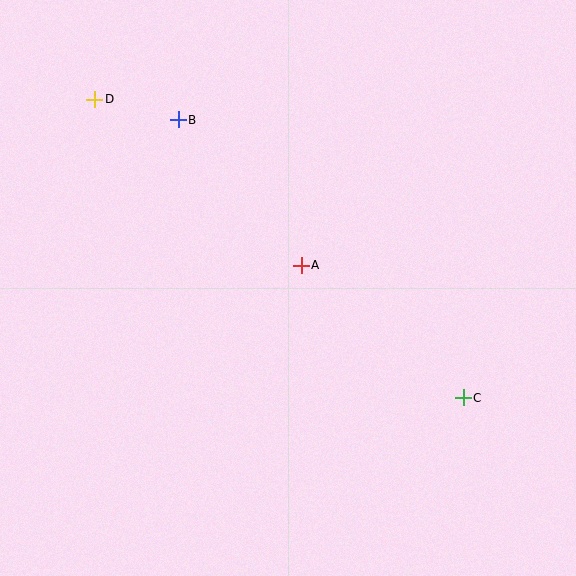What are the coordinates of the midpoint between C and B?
The midpoint between C and B is at (321, 259).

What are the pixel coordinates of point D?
Point D is at (95, 99).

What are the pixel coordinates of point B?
Point B is at (178, 120).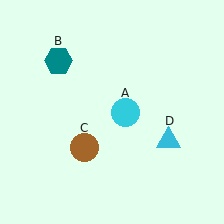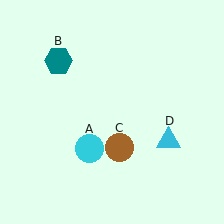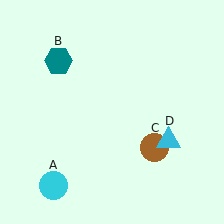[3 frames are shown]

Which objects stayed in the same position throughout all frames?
Teal hexagon (object B) and cyan triangle (object D) remained stationary.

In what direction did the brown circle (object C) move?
The brown circle (object C) moved right.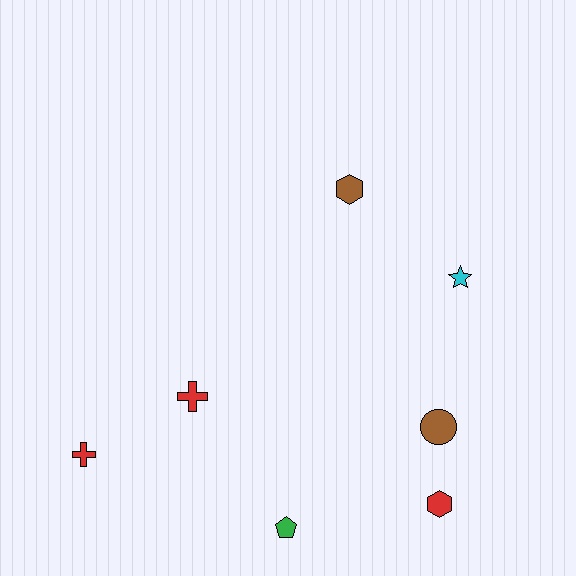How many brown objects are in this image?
There are 2 brown objects.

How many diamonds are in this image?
There are no diamonds.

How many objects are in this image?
There are 7 objects.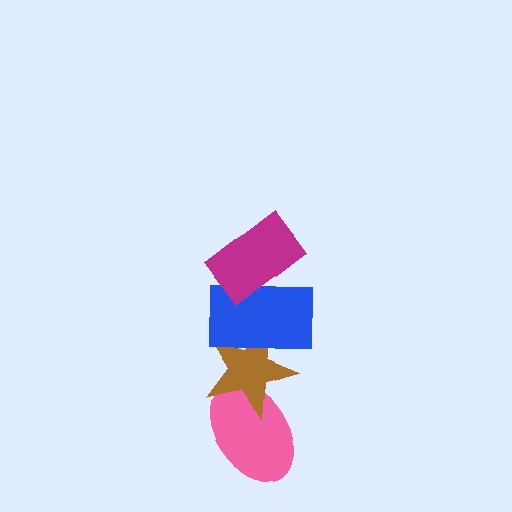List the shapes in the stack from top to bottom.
From top to bottom: the magenta rectangle, the blue rectangle, the brown star, the pink ellipse.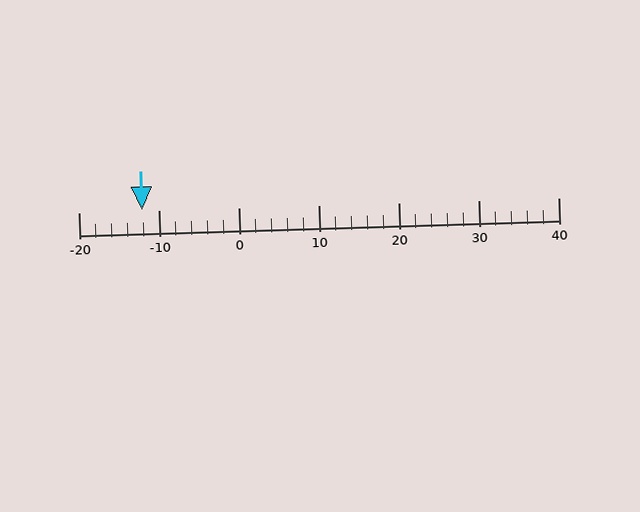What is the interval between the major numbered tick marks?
The major tick marks are spaced 10 units apart.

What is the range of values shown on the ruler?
The ruler shows values from -20 to 40.